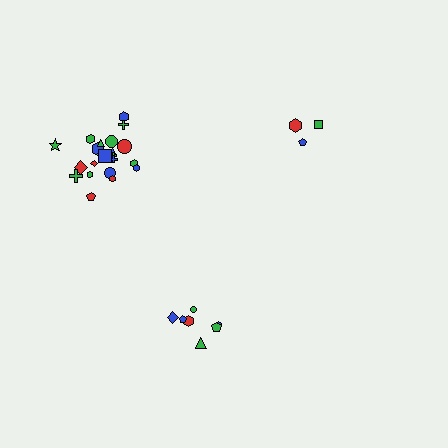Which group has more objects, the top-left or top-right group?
The top-left group.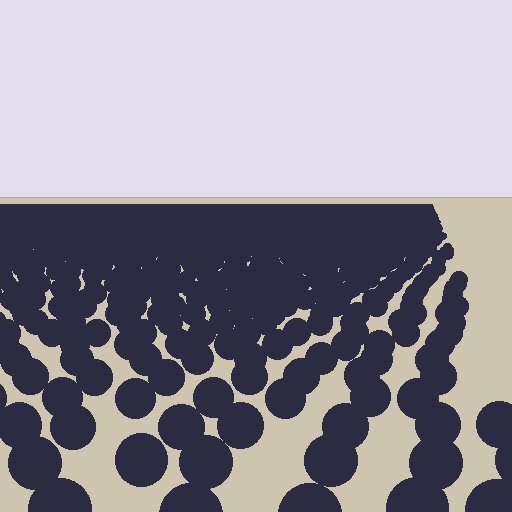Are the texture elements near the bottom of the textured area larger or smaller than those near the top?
Larger. Near the bottom, elements are closer to the viewer and appear at a bigger on-screen size.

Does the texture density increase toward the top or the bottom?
Density increases toward the top.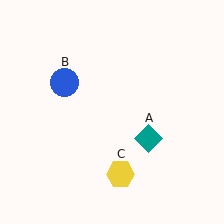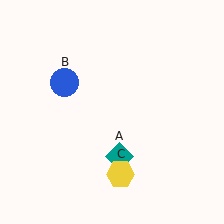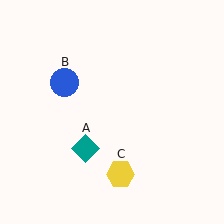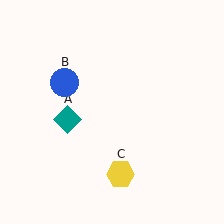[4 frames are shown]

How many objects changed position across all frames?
1 object changed position: teal diamond (object A).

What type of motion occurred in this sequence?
The teal diamond (object A) rotated clockwise around the center of the scene.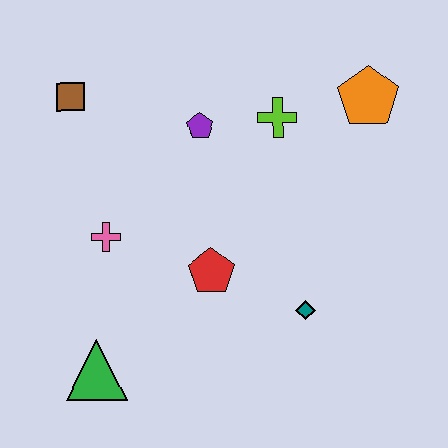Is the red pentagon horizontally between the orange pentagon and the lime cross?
No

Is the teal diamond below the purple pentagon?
Yes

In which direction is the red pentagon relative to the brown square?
The red pentagon is below the brown square.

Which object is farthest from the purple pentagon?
The green triangle is farthest from the purple pentagon.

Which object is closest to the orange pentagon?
The lime cross is closest to the orange pentagon.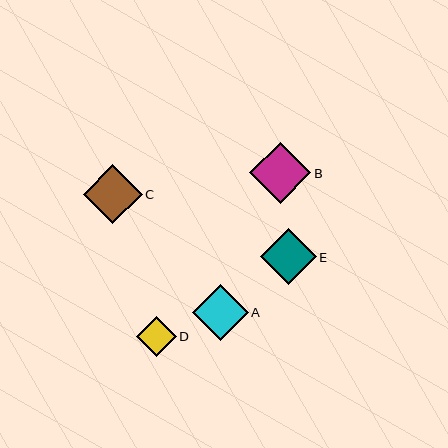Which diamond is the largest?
Diamond B is the largest with a size of approximately 61 pixels.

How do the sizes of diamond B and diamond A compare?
Diamond B and diamond A are approximately the same size.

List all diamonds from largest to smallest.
From largest to smallest: B, C, E, A, D.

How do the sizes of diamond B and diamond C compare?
Diamond B and diamond C are approximately the same size.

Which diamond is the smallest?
Diamond D is the smallest with a size of approximately 40 pixels.